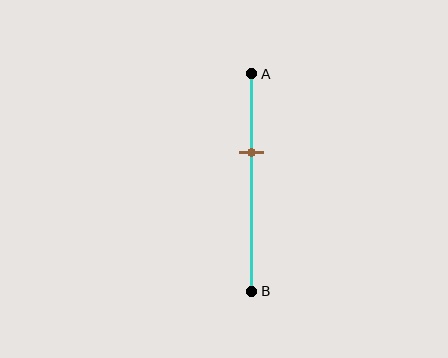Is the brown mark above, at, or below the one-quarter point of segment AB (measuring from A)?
The brown mark is below the one-quarter point of segment AB.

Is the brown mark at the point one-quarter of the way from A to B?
No, the mark is at about 35% from A, not at the 25% one-quarter point.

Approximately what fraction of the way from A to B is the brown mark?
The brown mark is approximately 35% of the way from A to B.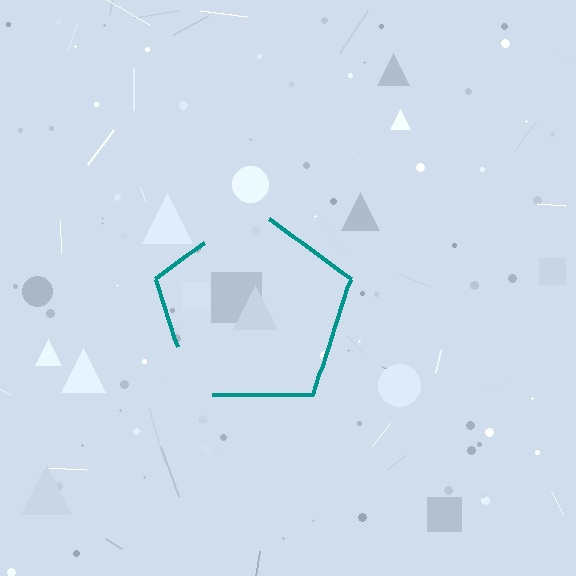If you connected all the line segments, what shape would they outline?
They would outline a pentagon.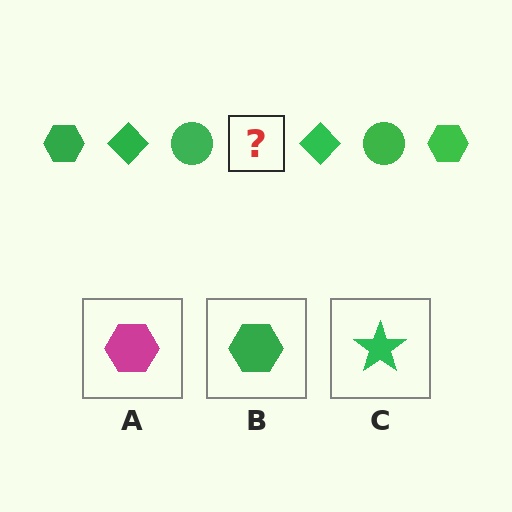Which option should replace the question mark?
Option B.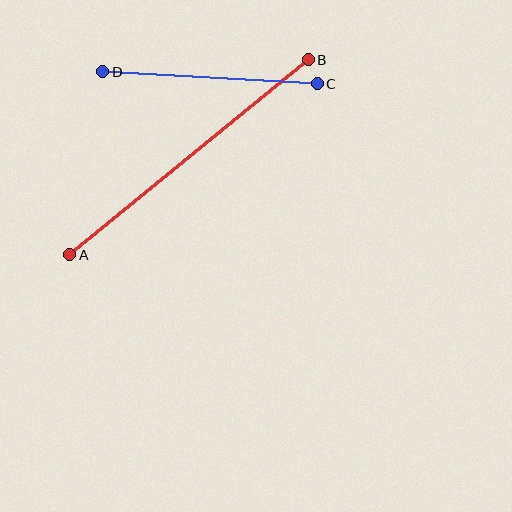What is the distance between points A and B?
The distance is approximately 308 pixels.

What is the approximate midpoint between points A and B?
The midpoint is at approximately (189, 157) pixels.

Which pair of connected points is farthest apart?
Points A and B are farthest apart.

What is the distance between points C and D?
The distance is approximately 215 pixels.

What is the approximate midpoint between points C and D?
The midpoint is at approximately (210, 78) pixels.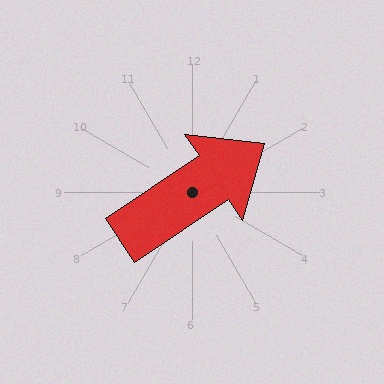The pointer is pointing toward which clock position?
Roughly 2 o'clock.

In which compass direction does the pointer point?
Northeast.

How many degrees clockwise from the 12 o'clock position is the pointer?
Approximately 56 degrees.